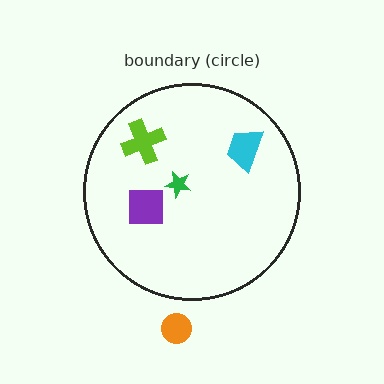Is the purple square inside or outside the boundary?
Inside.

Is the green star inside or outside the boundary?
Inside.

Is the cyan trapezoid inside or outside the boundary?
Inside.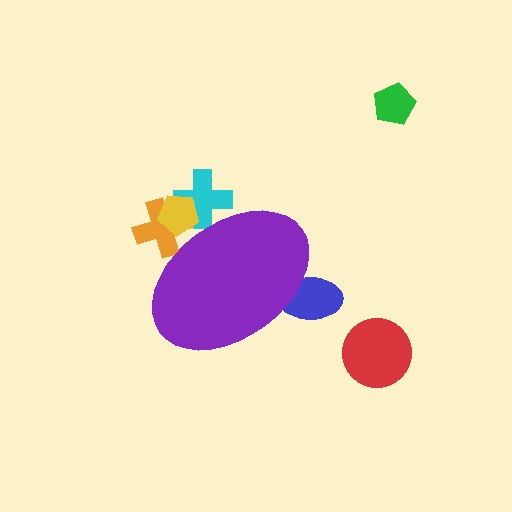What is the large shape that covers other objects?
A purple ellipse.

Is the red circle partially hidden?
No, the red circle is fully visible.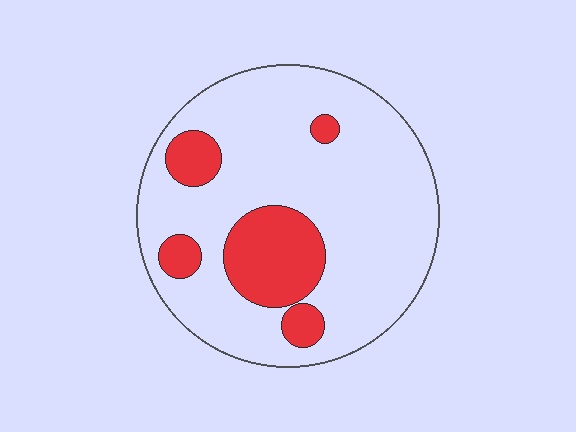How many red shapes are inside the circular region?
5.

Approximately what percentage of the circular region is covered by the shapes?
Approximately 20%.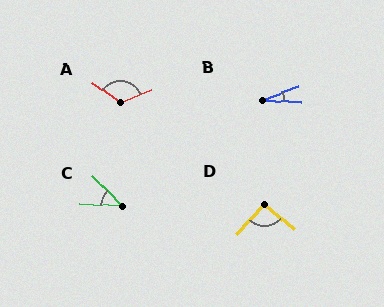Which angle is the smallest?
B, at approximately 25 degrees.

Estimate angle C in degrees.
Approximately 43 degrees.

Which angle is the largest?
A, at approximately 121 degrees.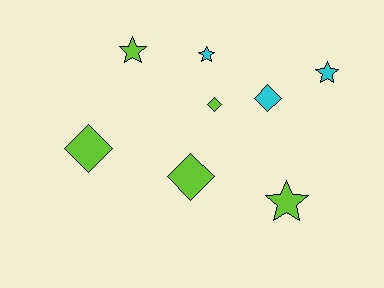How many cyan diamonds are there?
There is 1 cyan diamond.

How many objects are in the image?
There are 8 objects.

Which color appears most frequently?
Lime, with 5 objects.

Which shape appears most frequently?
Diamond, with 4 objects.